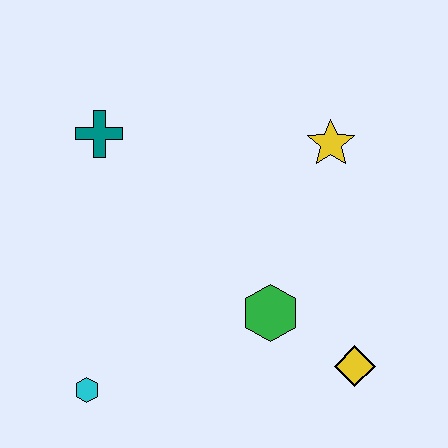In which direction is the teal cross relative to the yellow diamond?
The teal cross is to the left of the yellow diamond.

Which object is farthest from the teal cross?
The yellow diamond is farthest from the teal cross.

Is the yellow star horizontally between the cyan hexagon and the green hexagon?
No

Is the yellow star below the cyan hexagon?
No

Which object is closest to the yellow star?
The green hexagon is closest to the yellow star.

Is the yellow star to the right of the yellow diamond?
No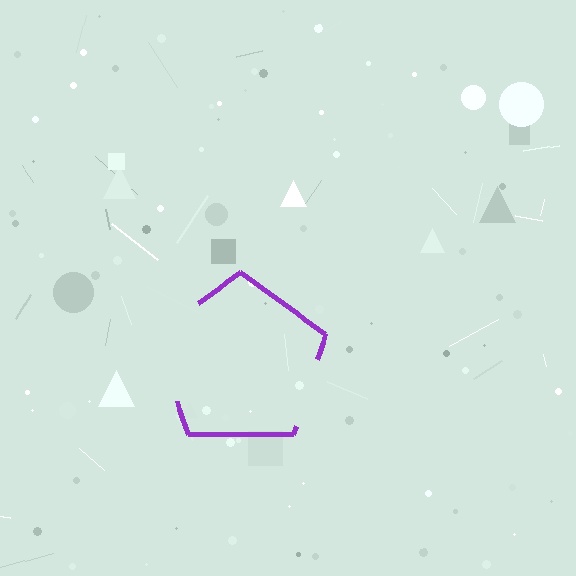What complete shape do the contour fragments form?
The contour fragments form a pentagon.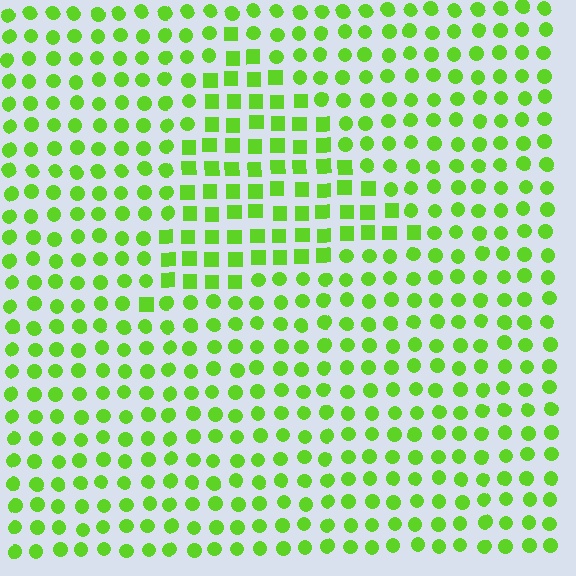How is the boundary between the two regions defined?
The boundary is defined by a change in element shape: squares inside vs. circles outside. All elements share the same color and spacing.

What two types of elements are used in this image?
The image uses squares inside the triangle region and circles outside it.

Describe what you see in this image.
The image is filled with small lime elements arranged in a uniform grid. A triangle-shaped region contains squares, while the surrounding area contains circles. The boundary is defined purely by the change in element shape.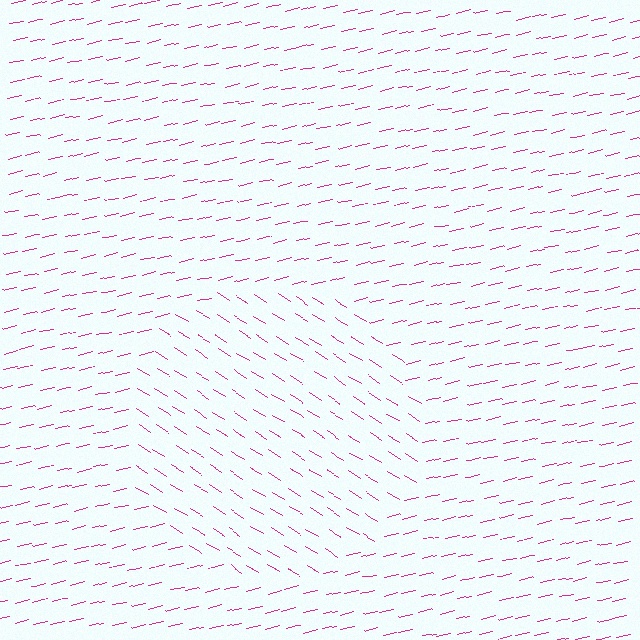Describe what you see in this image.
The image is filled with small magenta line segments. A circle region in the image has lines oriented differently from the surrounding lines, creating a visible texture boundary.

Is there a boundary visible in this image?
Yes, there is a texture boundary formed by a change in line orientation.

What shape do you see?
I see a circle.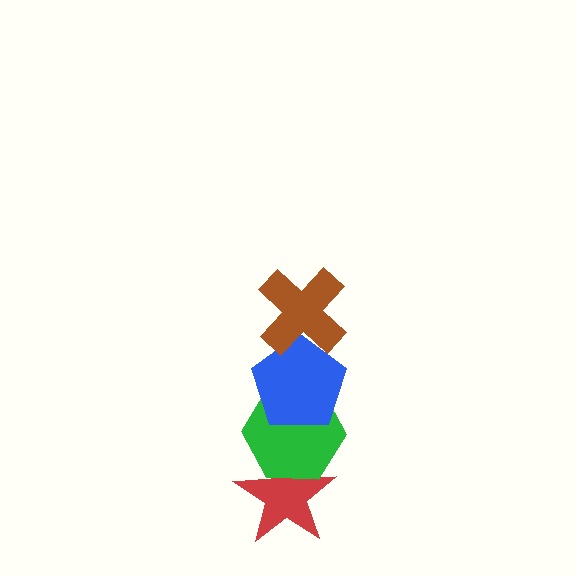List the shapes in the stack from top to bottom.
From top to bottom: the brown cross, the blue pentagon, the green hexagon, the red star.